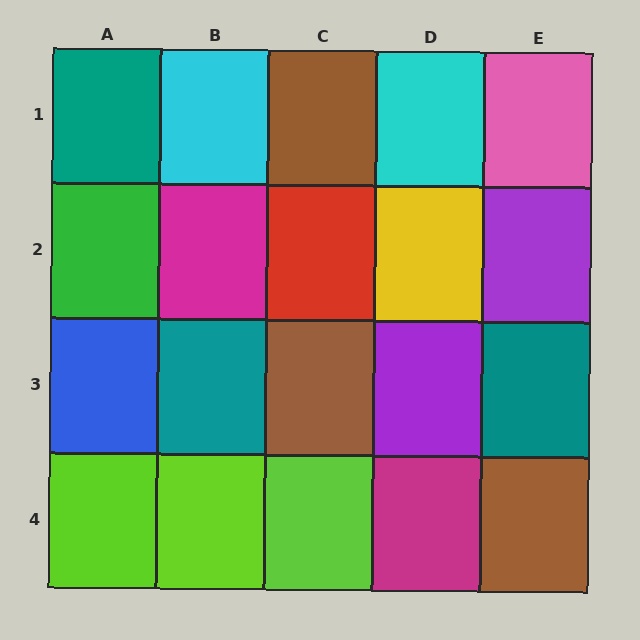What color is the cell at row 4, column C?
Lime.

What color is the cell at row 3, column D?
Purple.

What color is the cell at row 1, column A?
Teal.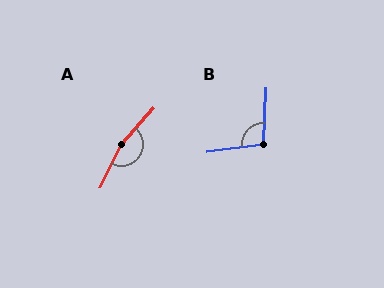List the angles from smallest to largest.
B (100°), A (164°).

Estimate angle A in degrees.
Approximately 164 degrees.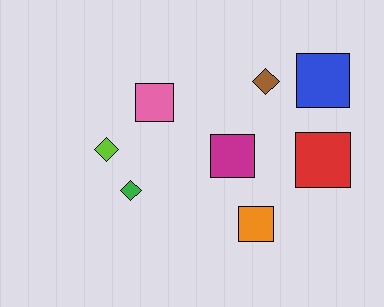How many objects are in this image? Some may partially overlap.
There are 8 objects.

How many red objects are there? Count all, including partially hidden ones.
There is 1 red object.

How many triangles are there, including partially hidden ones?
There are no triangles.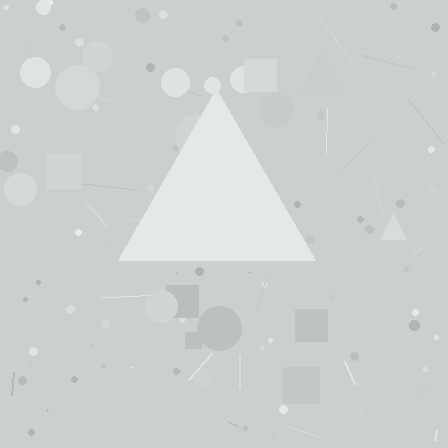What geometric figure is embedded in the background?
A triangle is embedded in the background.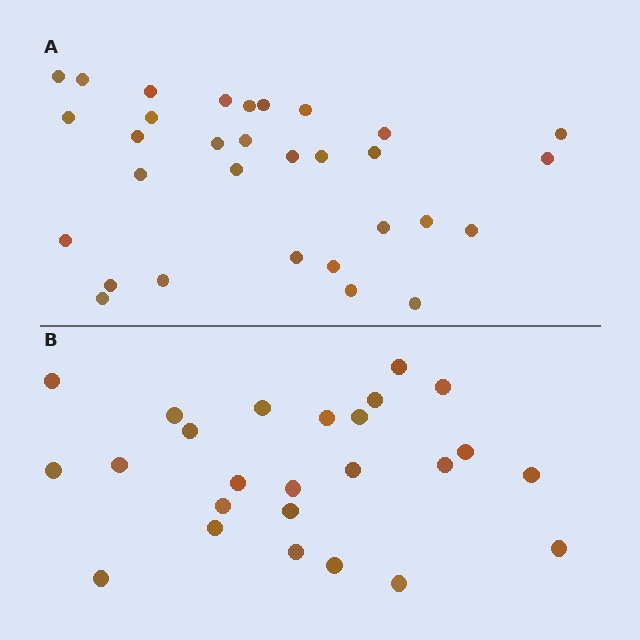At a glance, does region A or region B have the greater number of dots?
Region A (the top region) has more dots.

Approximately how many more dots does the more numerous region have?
Region A has about 6 more dots than region B.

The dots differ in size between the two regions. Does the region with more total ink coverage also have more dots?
No. Region B has more total ink coverage because its dots are larger, but region A actually contains more individual dots. Total area can be misleading — the number of items is what matters here.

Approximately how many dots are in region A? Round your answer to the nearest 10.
About 30 dots. (The exact count is 31, which rounds to 30.)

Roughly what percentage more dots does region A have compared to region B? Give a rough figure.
About 25% more.